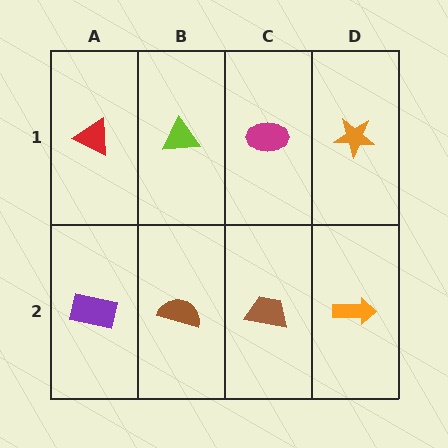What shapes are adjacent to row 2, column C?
A magenta ellipse (row 1, column C), a brown semicircle (row 2, column B), an orange arrow (row 2, column D).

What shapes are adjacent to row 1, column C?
A brown trapezoid (row 2, column C), a lime triangle (row 1, column B), an orange star (row 1, column D).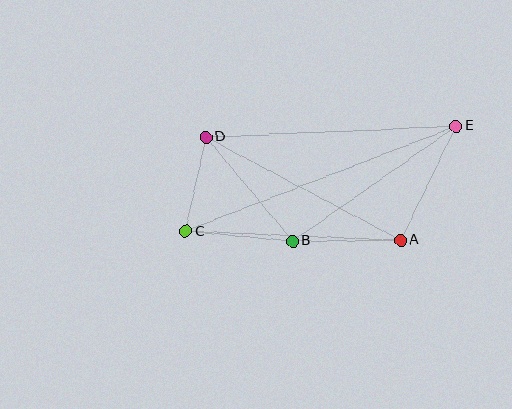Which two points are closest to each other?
Points C and D are closest to each other.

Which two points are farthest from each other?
Points C and E are farthest from each other.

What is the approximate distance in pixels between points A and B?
The distance between A and B is approximately 108 pixels.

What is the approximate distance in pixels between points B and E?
The distance between B and E is approximately 200 pixels.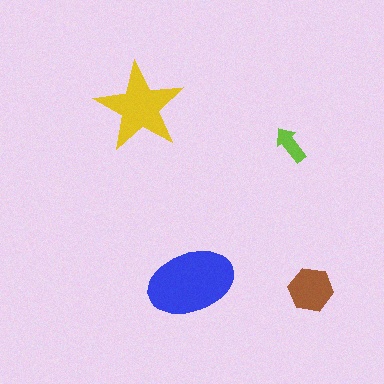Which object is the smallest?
The lime arrow.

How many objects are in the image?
There are 4 objects in the image.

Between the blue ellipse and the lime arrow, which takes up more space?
The blue ellipse.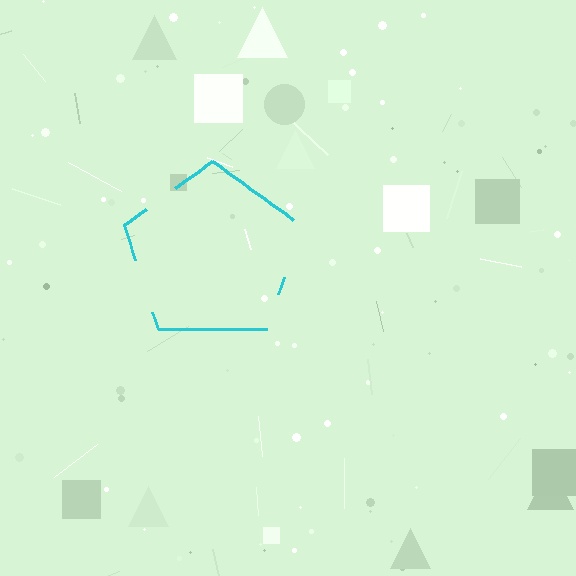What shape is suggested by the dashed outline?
The dashed outline suggests a pentagon.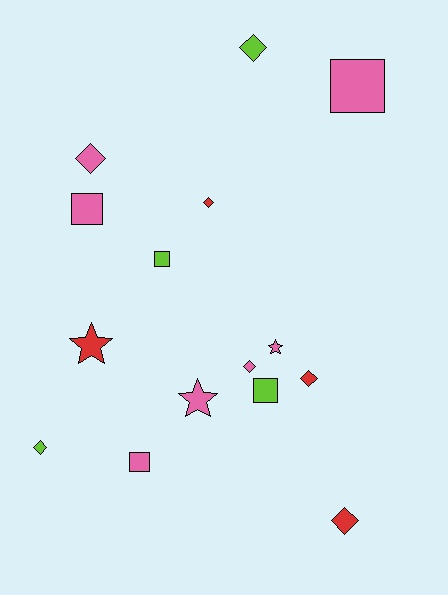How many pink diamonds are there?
There are 2 pink diamonds.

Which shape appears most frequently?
Diamond, with 7 objects.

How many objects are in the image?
There are 15 objects.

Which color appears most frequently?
Pink, with 7 objects.